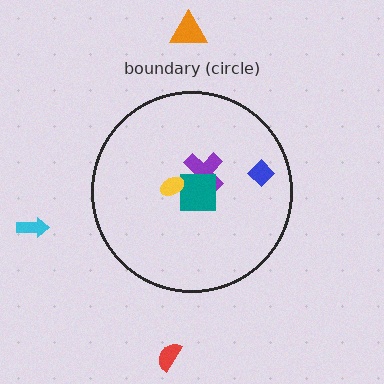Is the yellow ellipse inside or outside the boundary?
Inside.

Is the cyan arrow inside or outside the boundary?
Outside.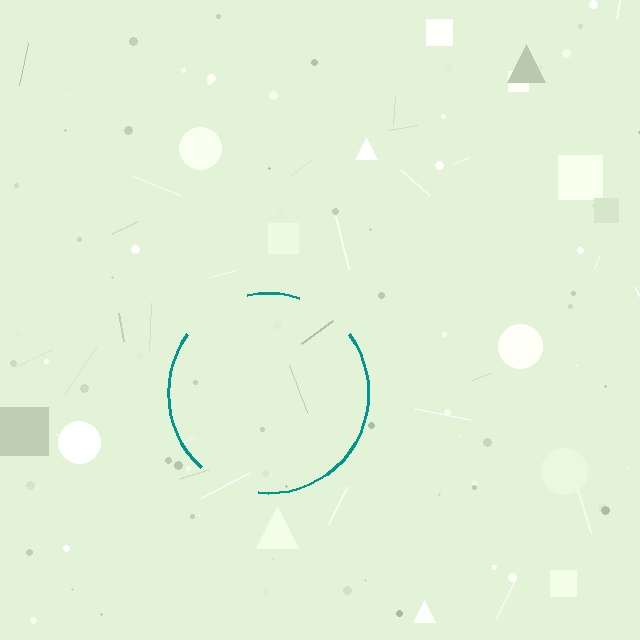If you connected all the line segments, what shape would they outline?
They would outline a circle.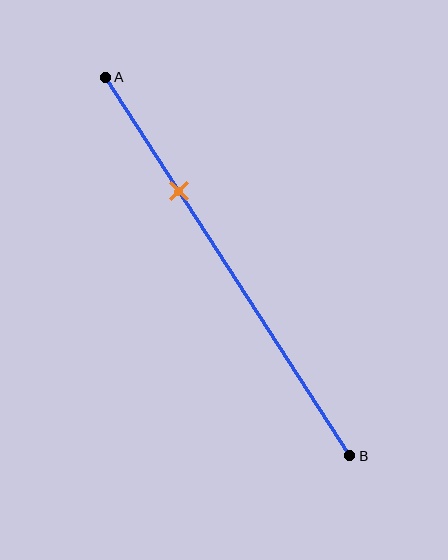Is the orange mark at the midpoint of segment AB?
No, the mark is at about 30% from A, not at the 50% midpoint.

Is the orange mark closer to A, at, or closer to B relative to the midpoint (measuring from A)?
The orange mark is closer to point A than the midpoint of segment AB.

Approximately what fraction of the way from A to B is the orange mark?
The orange mark is approximately 30% of the way from A to B.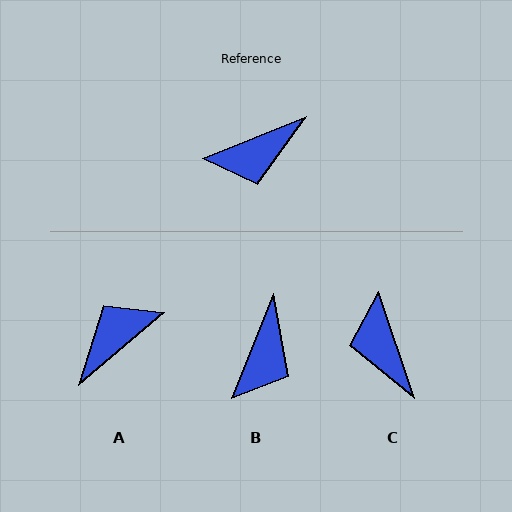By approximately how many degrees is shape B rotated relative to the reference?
Approximately 46 degrees counter-clockwise.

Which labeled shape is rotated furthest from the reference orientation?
A, about 161 degrees away.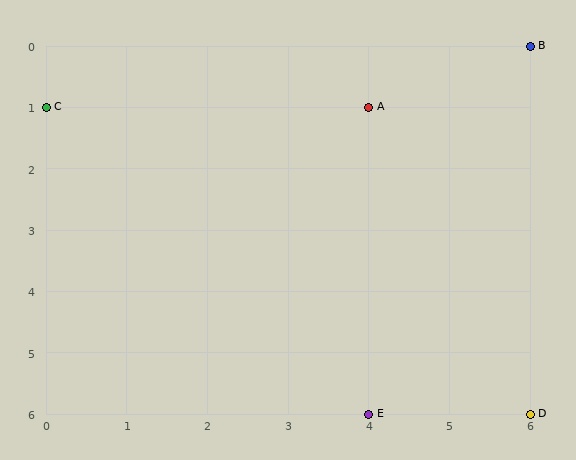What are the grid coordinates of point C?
Point C is at grid coordinates (0, 1).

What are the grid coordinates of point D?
Point D is at grid coordinates (6, 6).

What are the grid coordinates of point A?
Point A is at grid coordinates (4, 1).